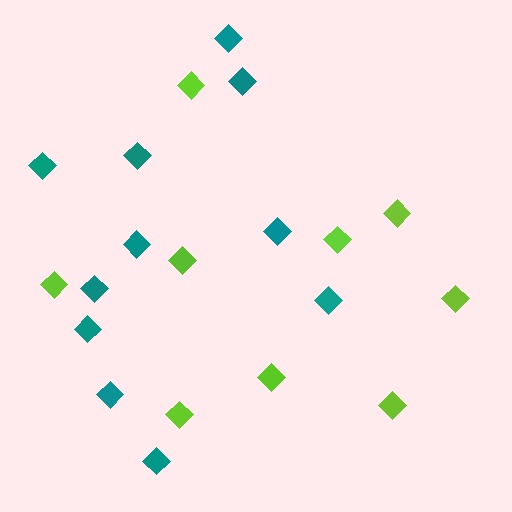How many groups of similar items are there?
There are 2 groups: one group of teal diamonds (11) and one group of lime diamonds (9).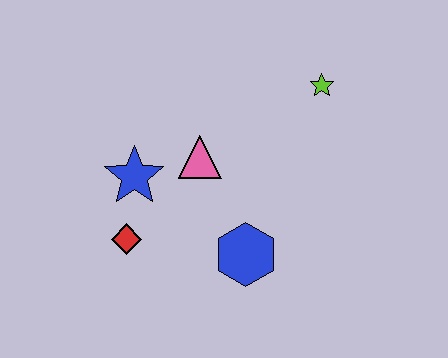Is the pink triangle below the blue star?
No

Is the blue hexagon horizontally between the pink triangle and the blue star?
No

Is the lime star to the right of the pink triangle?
Yes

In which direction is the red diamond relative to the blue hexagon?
The red diamond is to the left of the blue hexagon.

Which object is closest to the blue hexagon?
The pink triangle is closest to the blue hexagon.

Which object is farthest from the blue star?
The lime star is farthest from the blue star.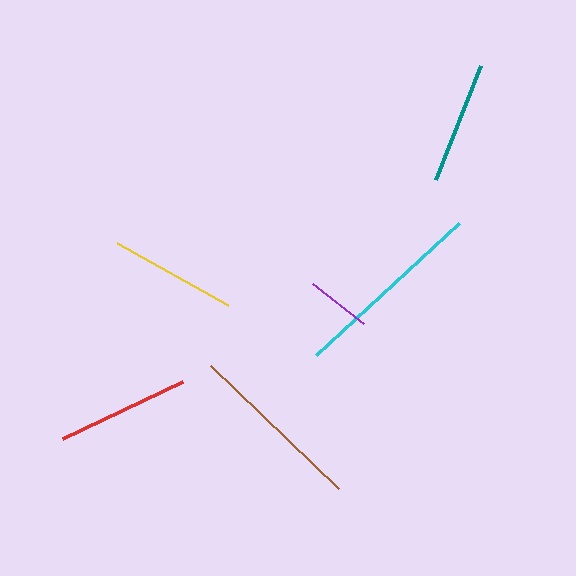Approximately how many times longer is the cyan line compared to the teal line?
The cyan line is approximately 1.6 times the length of the teal line.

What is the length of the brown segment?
The brown segment is approximately 178 pixels long.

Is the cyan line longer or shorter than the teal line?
The cyan line is longer than the teal line.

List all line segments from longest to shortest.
From longest to shortest: cyan, brown, red, yellow, teal, purple.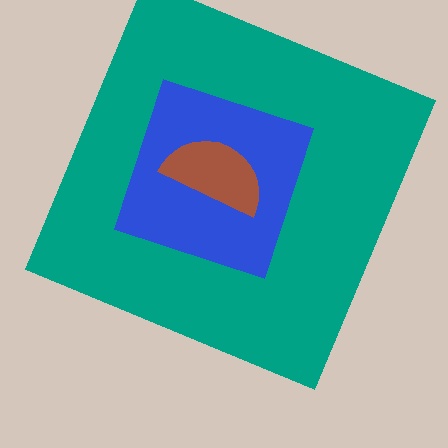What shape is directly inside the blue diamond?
The brown semicircle.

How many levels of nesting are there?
3.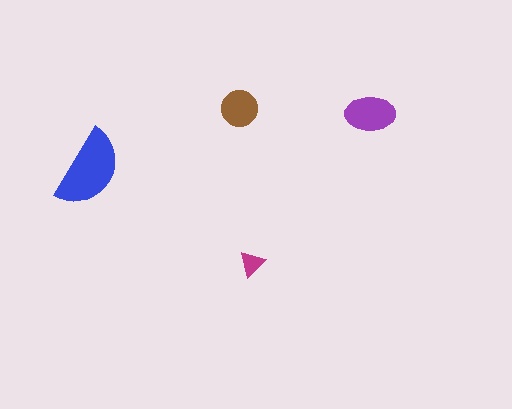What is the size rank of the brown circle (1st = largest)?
3rd.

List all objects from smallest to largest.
The magenta triangle, the brown circle, the purple ellipse, the blue semicircle.